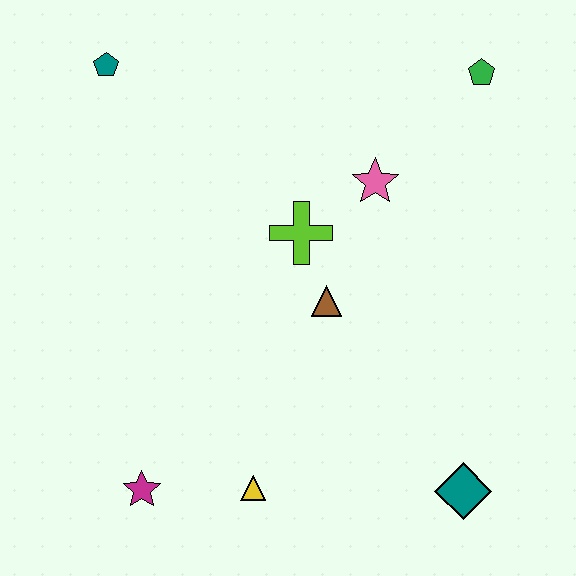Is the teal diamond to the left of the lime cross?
No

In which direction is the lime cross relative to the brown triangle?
The lime cross is above the brown triangle.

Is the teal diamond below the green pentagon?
Yes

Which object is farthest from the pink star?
The magenta star is farthest from the pink star.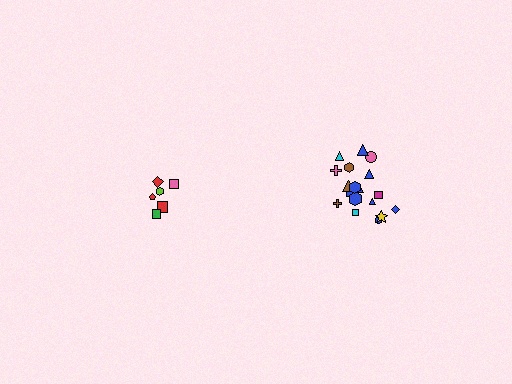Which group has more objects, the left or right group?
The right group.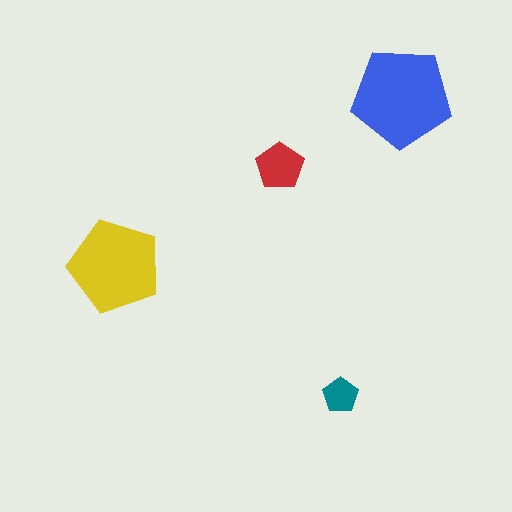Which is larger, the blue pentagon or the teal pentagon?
The blue one.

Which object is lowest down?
The teal pentagon is bottommost.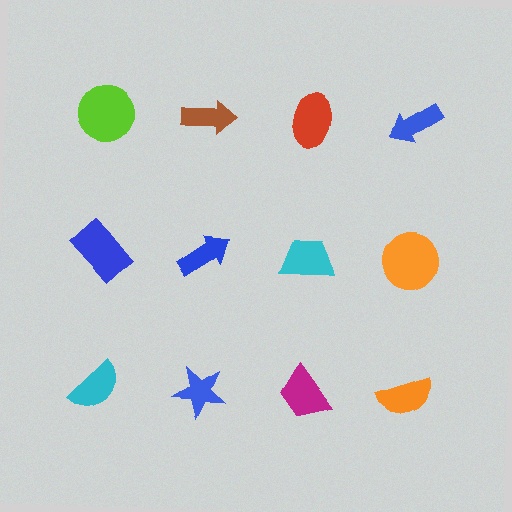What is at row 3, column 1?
A cyan semicircle.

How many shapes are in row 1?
4 shapes.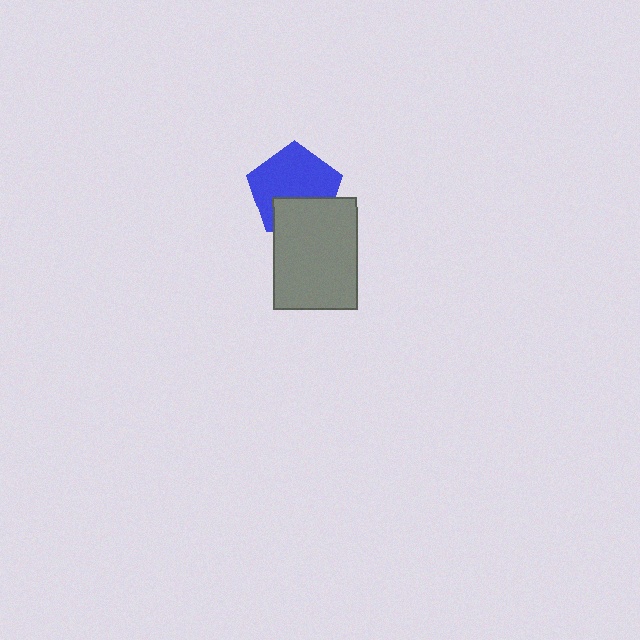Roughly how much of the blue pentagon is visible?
Most of it is visible (roughly 68%).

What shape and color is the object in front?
The object in front is a gray rectangle.